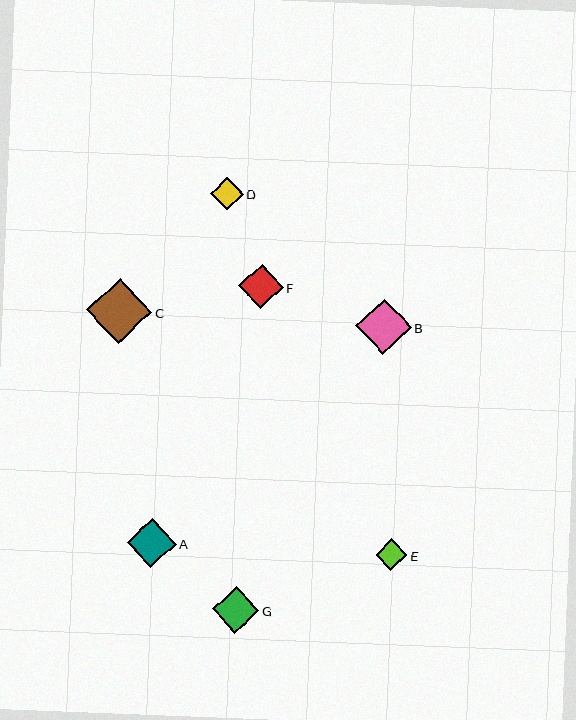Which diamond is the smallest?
Diamond E is the smallest with a size of approximately 31 pixels.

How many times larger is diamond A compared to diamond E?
Diamond A is approximately 1.6 times the size of diamond E.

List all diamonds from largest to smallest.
From largest to smallest: C, B, A, G, F, D, E.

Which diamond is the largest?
Diamond C is the largest with a size of approximately 66 pixels.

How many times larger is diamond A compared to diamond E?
Diamond A is approximately 1.6 times the size of diamond E.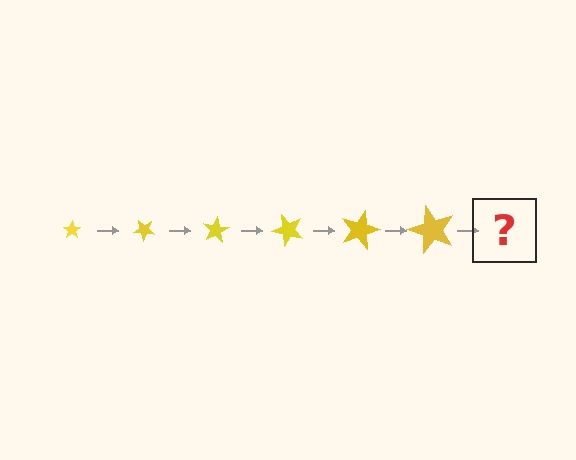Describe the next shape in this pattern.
It should be a star, larger than the previous one and rotated 240 degrees from the start.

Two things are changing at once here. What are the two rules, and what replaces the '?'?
The two rules are that the star grows larger each step and it rotates 40 degrees each step. The '?' should be a star, larger than the previous one and rotated 240 degrees from the start.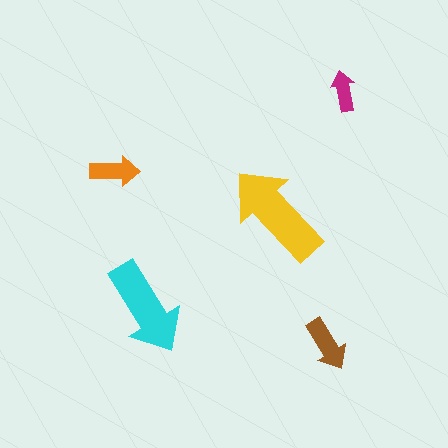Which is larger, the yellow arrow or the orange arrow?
The yellow one.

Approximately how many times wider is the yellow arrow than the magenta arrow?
About 2.5 times wider.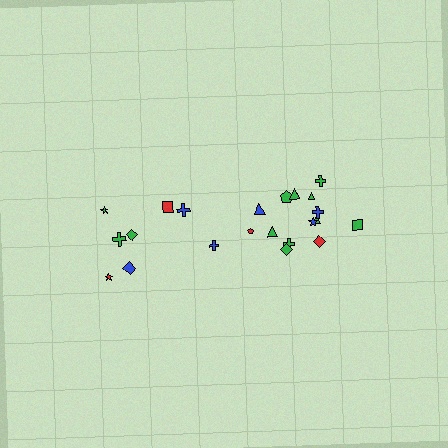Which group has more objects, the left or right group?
The right group.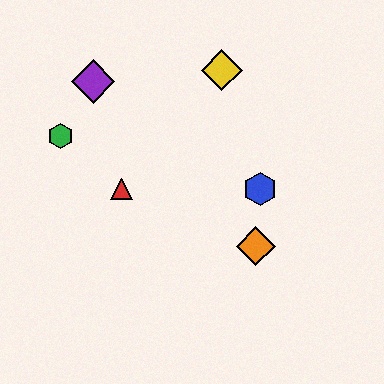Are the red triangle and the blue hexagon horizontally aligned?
Yes, both are at y≈189.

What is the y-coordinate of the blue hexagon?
The blue hexagon is at y≈189.